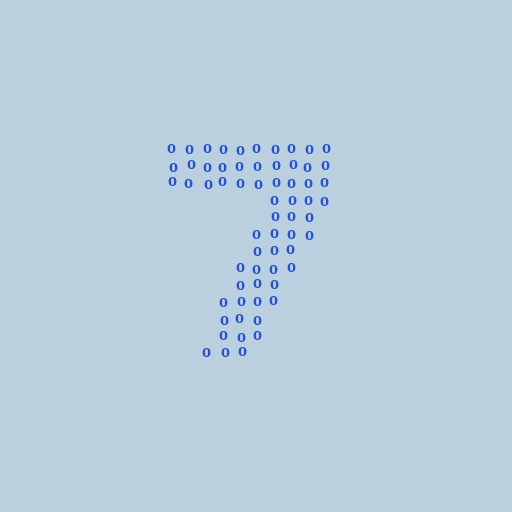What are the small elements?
The small elements are digit 0's.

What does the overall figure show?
The overall figure shows the digit 7.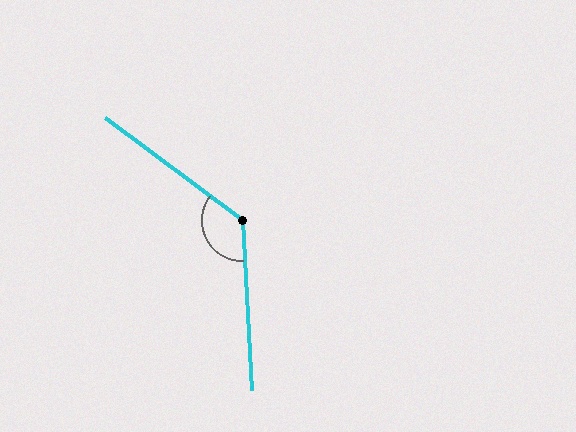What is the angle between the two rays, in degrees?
Approximately 130 degrees.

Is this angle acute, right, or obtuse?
It is obtuse.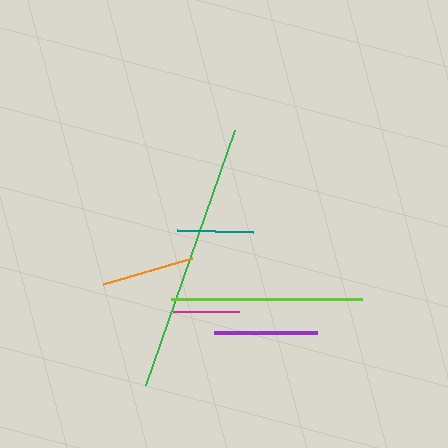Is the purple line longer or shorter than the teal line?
The purple line is longer than the teal line.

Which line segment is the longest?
The green line is the longest at approximately 271 pixels.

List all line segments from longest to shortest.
From longest to shortest: green, lime, purple, orange, teal, magenta.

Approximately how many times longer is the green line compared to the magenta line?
The green line is approximately 4.1 times the length of the magenta line.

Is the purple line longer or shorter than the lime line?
The lime line is longer than the purple line.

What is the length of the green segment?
The green segment is approximately 271 pixels long.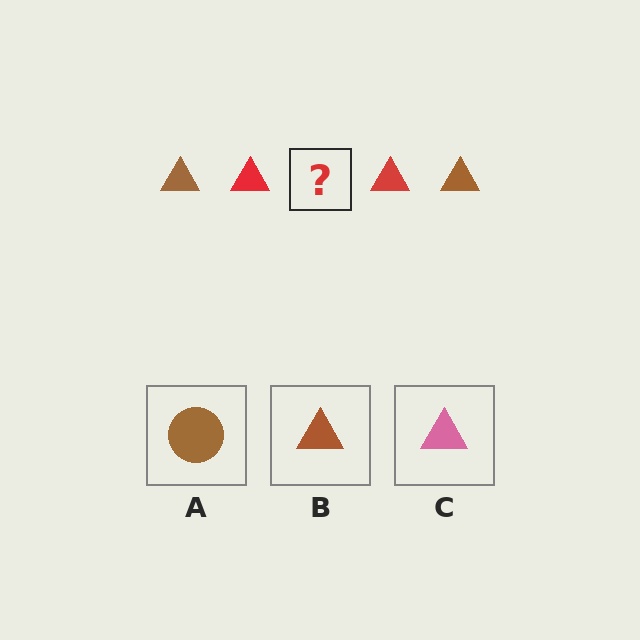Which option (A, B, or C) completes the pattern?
B.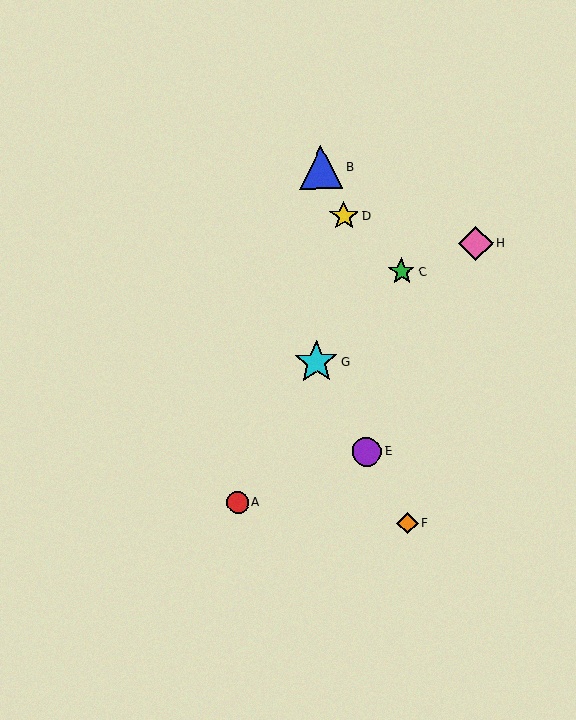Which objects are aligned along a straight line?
Objects E, F, G are aligned along a straight line.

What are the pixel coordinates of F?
Object F is at (407, 523).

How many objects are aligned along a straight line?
3 objects (E, F, G) are aligned along a straight line.